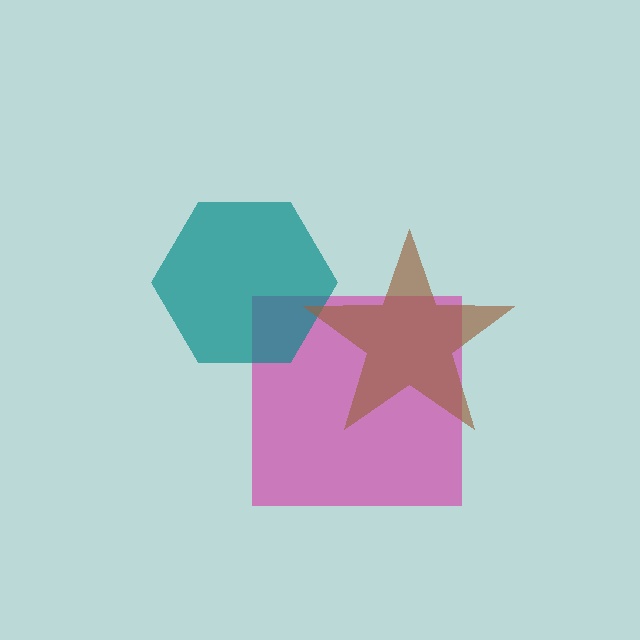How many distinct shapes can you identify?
There are 3 distinct shapes: a magenta square, a teal hexagon, a brown star.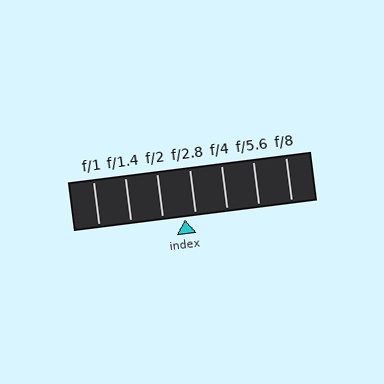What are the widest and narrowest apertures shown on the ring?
The widest aperture shown is f/1 and the narrowest is f/8.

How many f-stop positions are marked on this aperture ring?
There are 7 f-stop positions marked.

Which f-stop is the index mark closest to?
The index mark is closest to f/2.8.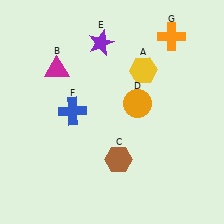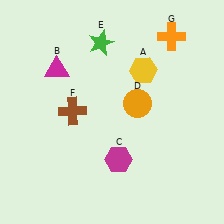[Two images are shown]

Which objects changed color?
C changed from brown to magenta. E changed from purple to green. F changed from blue to brown.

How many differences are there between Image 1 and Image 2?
There are 3 differences between the two images.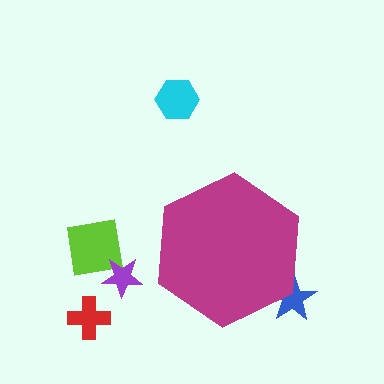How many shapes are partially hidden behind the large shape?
1 shape is partially hidden.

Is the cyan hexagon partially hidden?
No, the cyan hexagon is fully visible.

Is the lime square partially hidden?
No, the lime square is fully visible.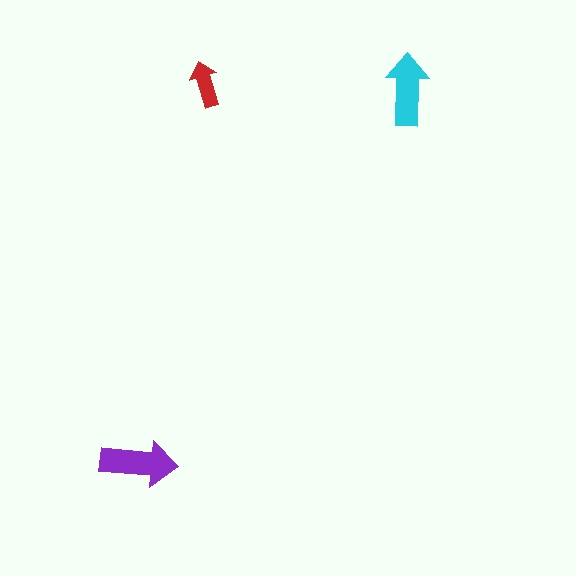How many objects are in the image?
There are 3 objects in the image.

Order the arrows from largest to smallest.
the purple one, the cyan one, the red one.